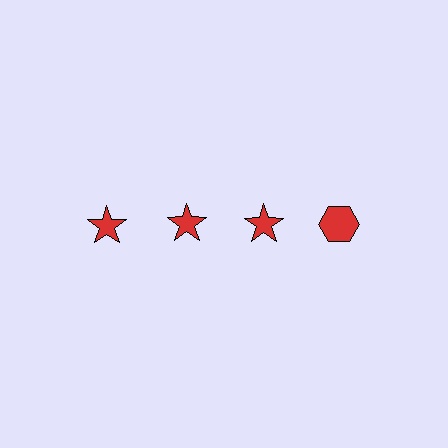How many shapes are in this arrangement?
There are 4 shapes arranged in a grid pattern.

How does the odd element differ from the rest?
It has a different shape: hexagon instead of star.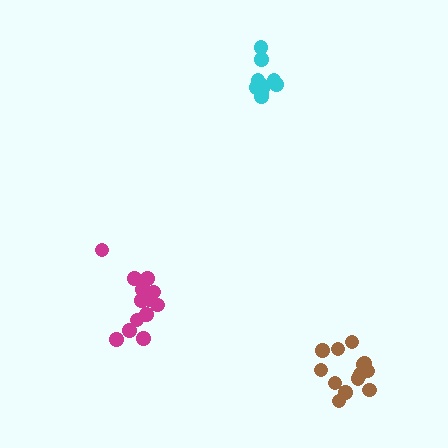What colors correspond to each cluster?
The clusters are colored: magenta, cyan, brown.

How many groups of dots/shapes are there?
There are 3 groups.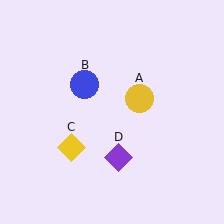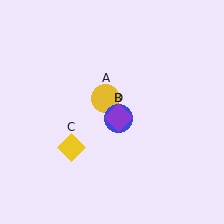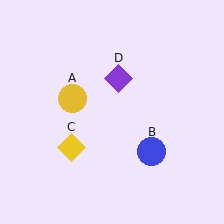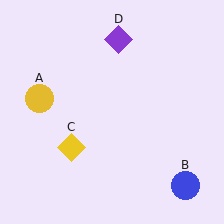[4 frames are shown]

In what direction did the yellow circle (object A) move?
The yellow circle (object A) moved left.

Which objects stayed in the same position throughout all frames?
Yellow diamond (object C) remained stationary.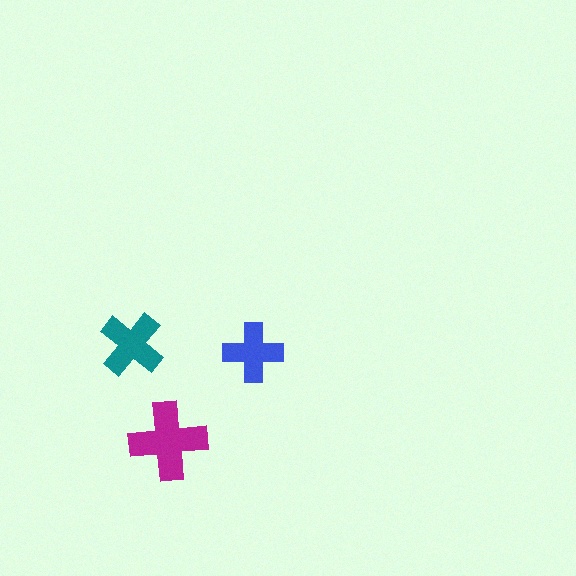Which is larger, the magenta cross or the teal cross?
The magenta one.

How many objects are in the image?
There are 3 objects in the image.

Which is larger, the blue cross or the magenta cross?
The magenta one.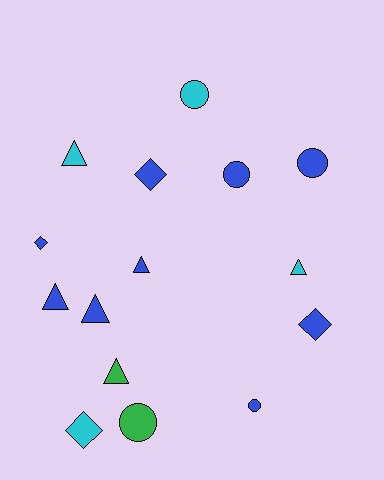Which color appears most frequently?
Blue, with 9 objects.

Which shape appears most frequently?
Triangle, with 6 objects.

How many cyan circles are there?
There is 1 cyan circle.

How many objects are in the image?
There are 15 objects.